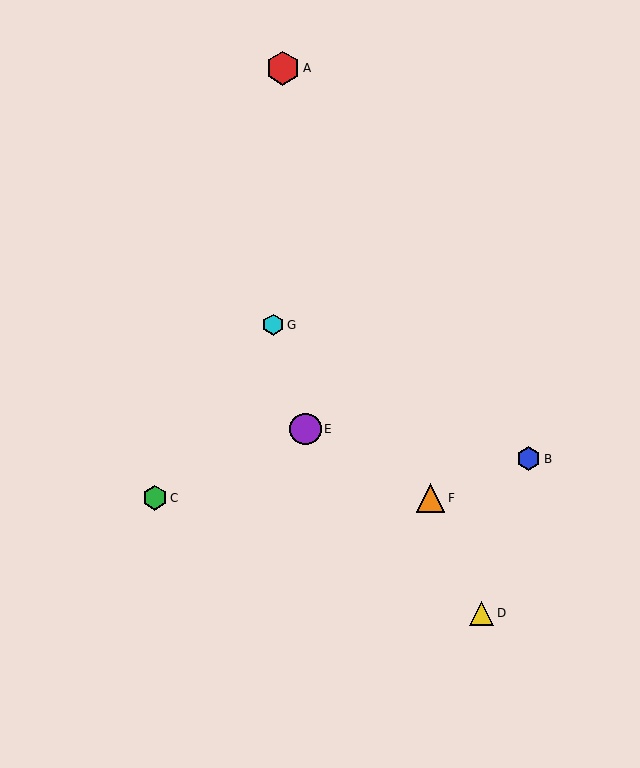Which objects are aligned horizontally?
Objects C, F are aligned horizontally.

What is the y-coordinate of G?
Object G is at y≈325.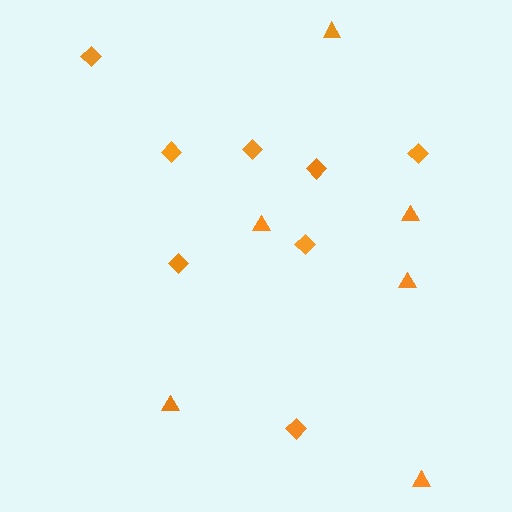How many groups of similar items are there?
There are 2 groups: one group of diamonds (8) and one group of triangles (6).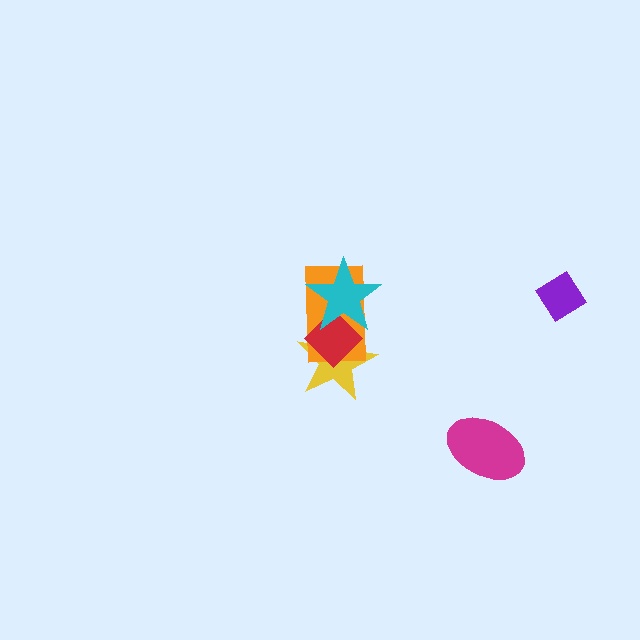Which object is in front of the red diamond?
The cyan star is in front of the red diamond.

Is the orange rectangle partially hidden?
Yes, it is partially covered by another shape.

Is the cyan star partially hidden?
No, no other shape covers it.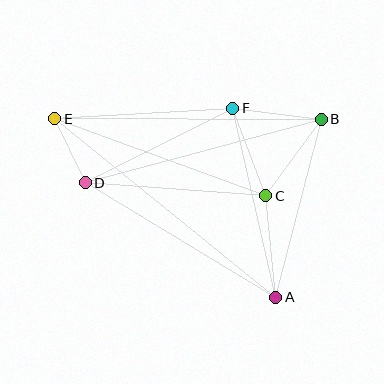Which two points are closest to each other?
Points D and E are closest to each other.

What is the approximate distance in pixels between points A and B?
The distance between A and B is approximately 184 pixels.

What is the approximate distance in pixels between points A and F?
The distance between A and F is approximately 194 pixels.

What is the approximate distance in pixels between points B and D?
The distance between B and D is approximately 244 pixels.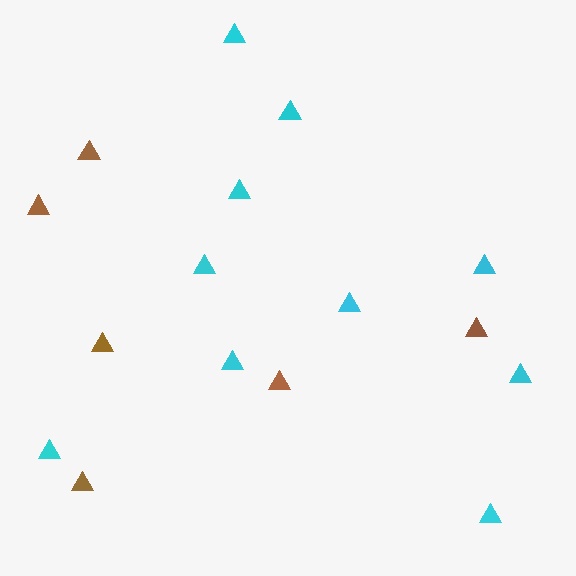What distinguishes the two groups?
There are 2 groups: one group of cyan triangles (10) and one group of brown triangles (6).